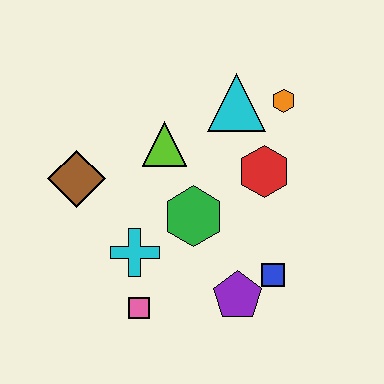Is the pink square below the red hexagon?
Yes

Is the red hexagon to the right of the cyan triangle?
Yes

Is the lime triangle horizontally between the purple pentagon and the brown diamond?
Yes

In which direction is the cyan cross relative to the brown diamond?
The cyan cross is below the brown diamond.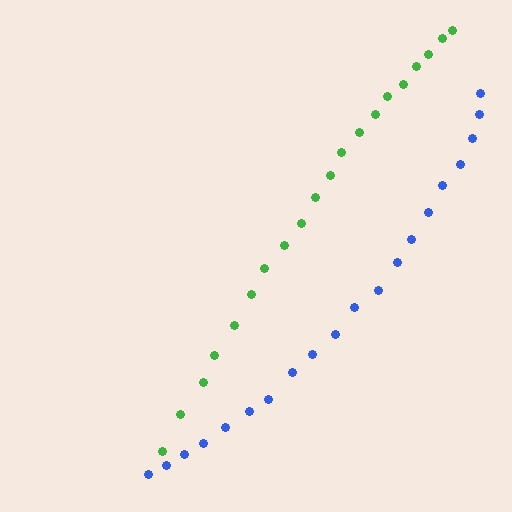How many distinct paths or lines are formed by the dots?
There are 2 distinct paths.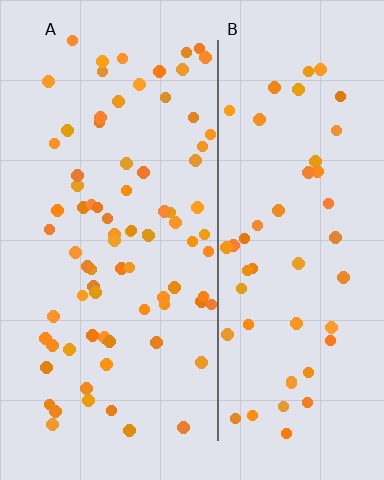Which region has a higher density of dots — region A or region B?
A (the left).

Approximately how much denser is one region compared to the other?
Approximately 1.6× — region A over region B.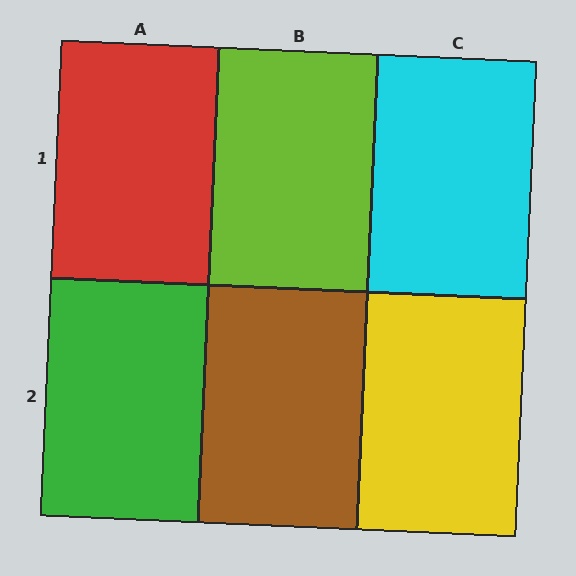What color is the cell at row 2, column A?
Green.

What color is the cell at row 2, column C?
Yellow.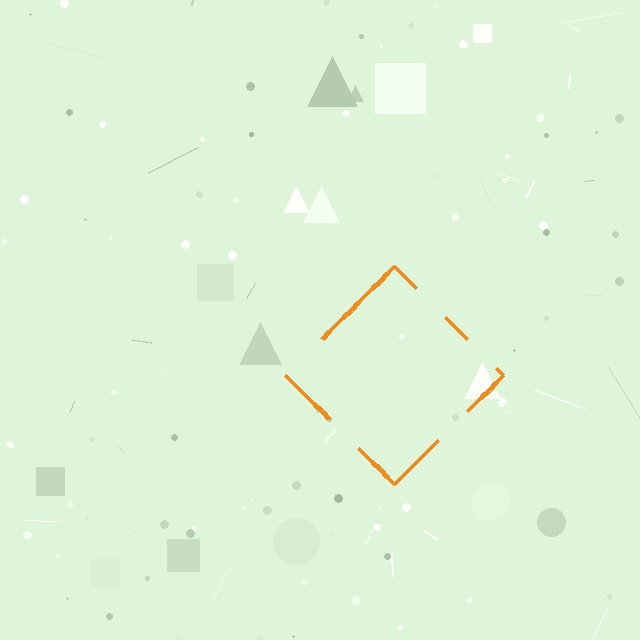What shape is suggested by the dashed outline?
The dashed outline suggests a diamond.